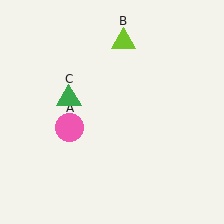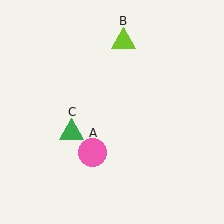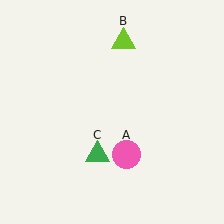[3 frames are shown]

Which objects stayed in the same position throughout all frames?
Lime triangle (object B) remained stationary.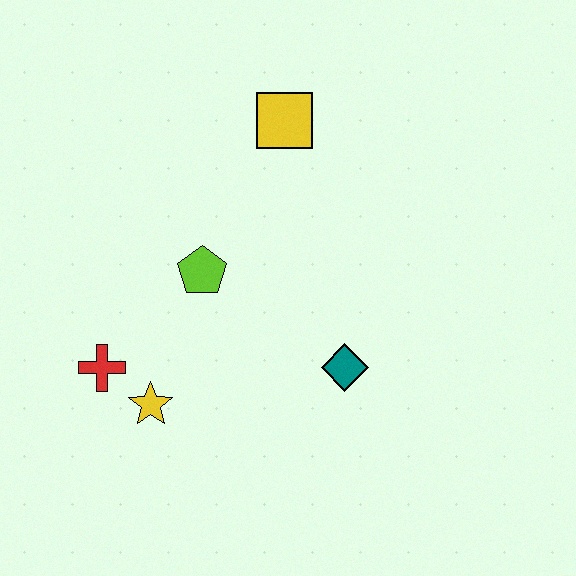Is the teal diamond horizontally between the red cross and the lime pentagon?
No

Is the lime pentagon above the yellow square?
No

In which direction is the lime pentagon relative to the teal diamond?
The lime pentagon is to the left of the teal diamond.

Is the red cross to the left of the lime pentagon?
Yes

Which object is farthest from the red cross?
The yellow square is farthest from the red cross.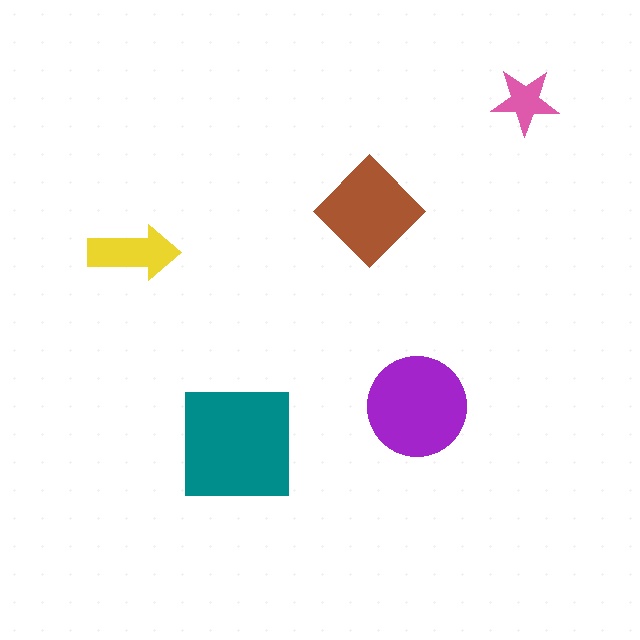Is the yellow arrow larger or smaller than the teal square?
Smaller.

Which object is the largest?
The teal square.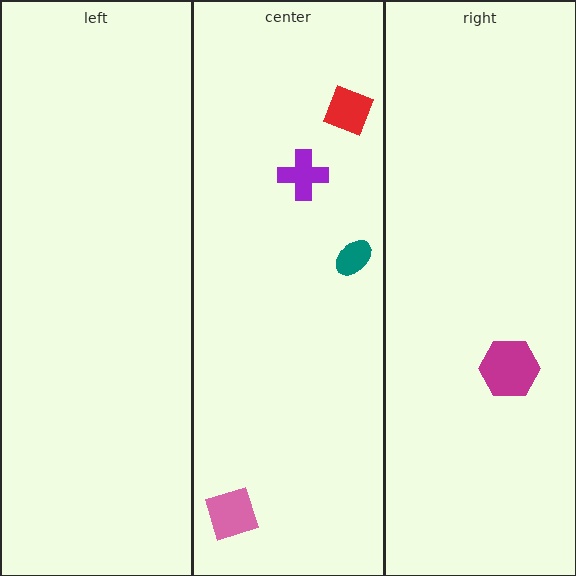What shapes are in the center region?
The teal ellipse, the pink square, the purple cross, the red diamond.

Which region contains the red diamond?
The center region.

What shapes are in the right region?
The magenta hexagon.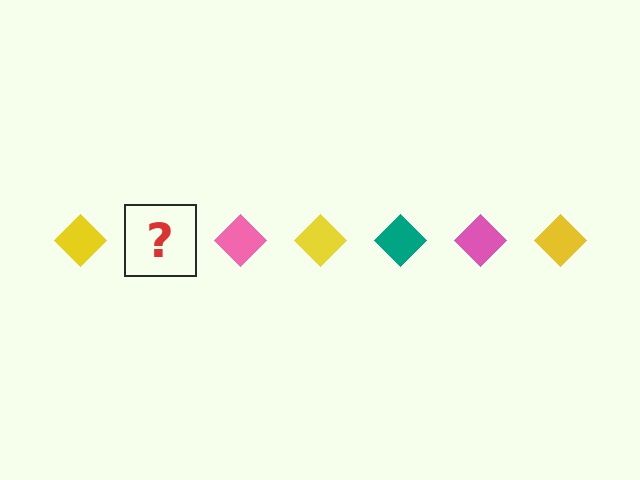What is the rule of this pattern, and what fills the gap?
The rule is that the pattern cycles through yellow, teal, pink diamonds. The gap should be filled with a teal diamond.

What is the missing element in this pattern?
The missing element is a teal diamond.